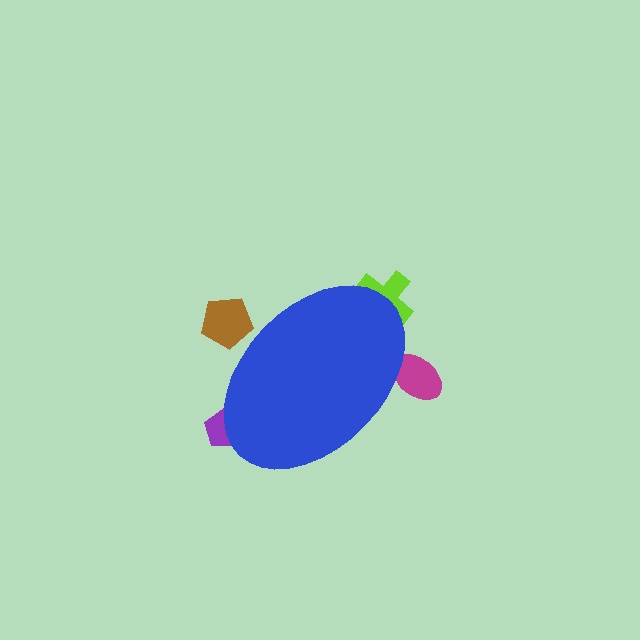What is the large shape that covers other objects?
A blue ellipse.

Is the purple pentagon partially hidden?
Yes, the purple pentagon is partially hidden behind the blue ellipse.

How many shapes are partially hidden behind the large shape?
4 shapes are partially hidden.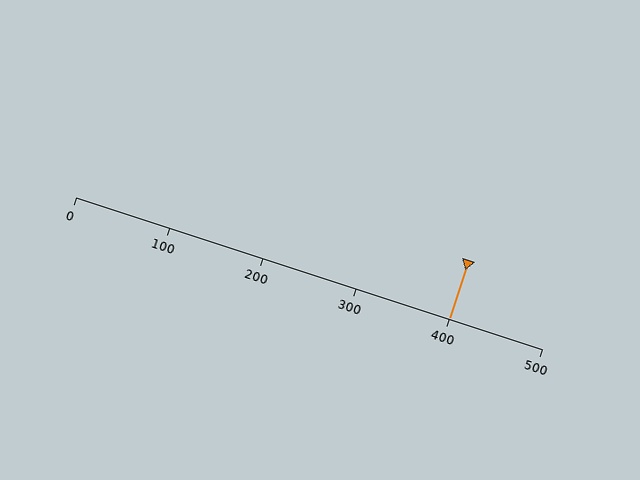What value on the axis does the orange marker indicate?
The marker indicates approximately 400.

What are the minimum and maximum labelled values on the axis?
The axis runs from 0 to 500.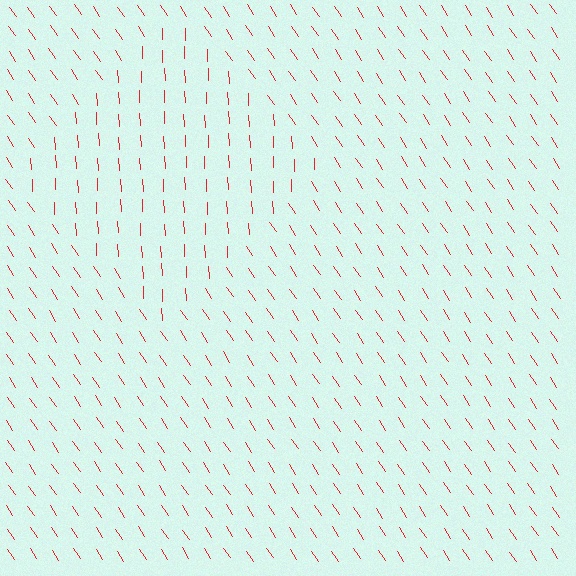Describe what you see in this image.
The image is filled with small red line segments. A diamond region in the image has lines oriented differently from the surrounding lines, creating a visible texture boundary.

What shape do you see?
I see a diamond.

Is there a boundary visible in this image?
Yes, there is a texture boundary formed by a change in line orientation.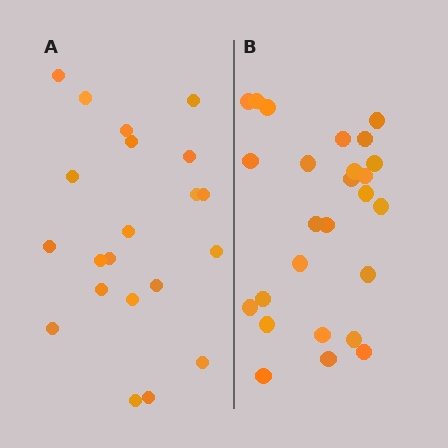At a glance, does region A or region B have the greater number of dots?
Region B (the right region) has more dots.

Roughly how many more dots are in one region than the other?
Region B has about 5 more dots than region A.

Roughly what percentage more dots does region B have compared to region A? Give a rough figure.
About 25% more.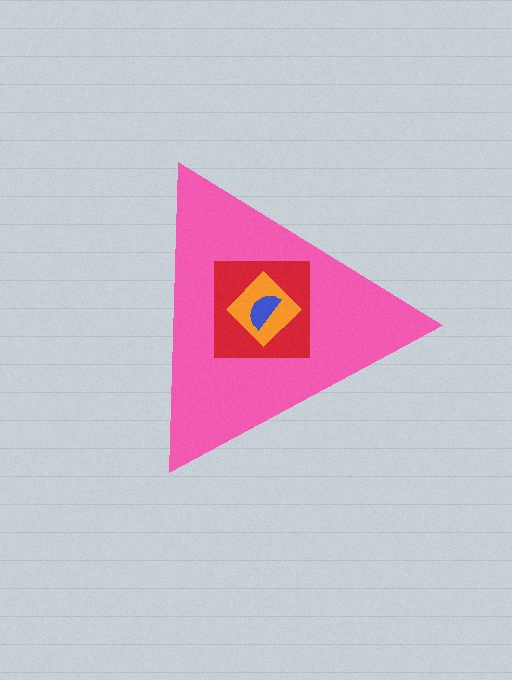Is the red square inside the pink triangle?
Yes.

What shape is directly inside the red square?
The orange diamond.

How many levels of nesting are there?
4.